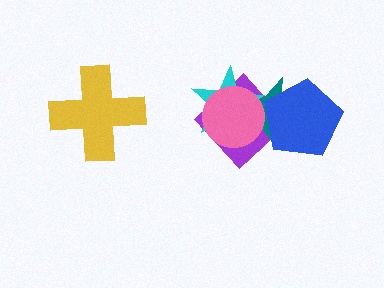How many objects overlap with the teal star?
4 objects overlap with the teal star.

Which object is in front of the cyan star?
The pink circle is in front of the cyan star.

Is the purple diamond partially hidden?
Yes, it is partially covered by another shape.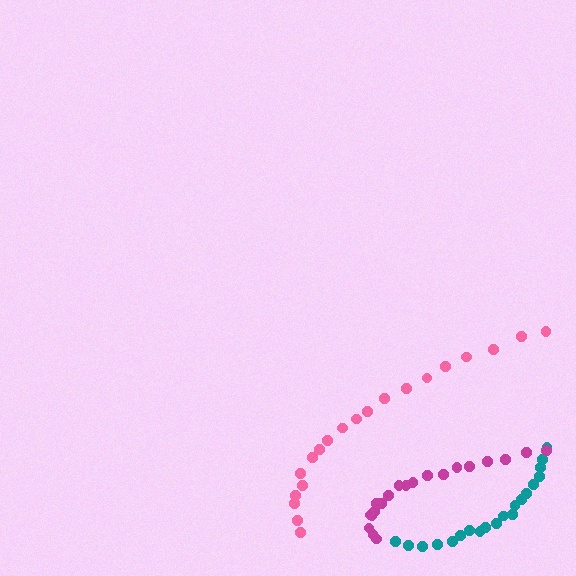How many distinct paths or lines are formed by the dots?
There are 3 distinct paths.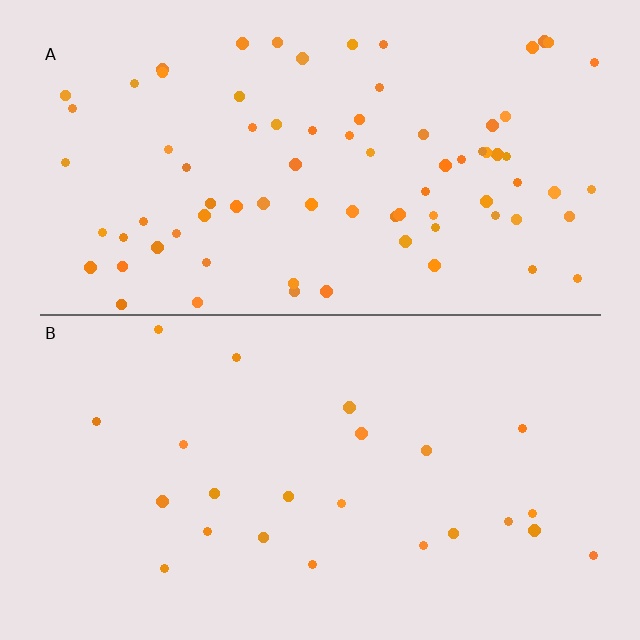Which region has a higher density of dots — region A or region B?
A (the top).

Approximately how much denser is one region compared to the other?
Approximately 3.3× — region A over region B.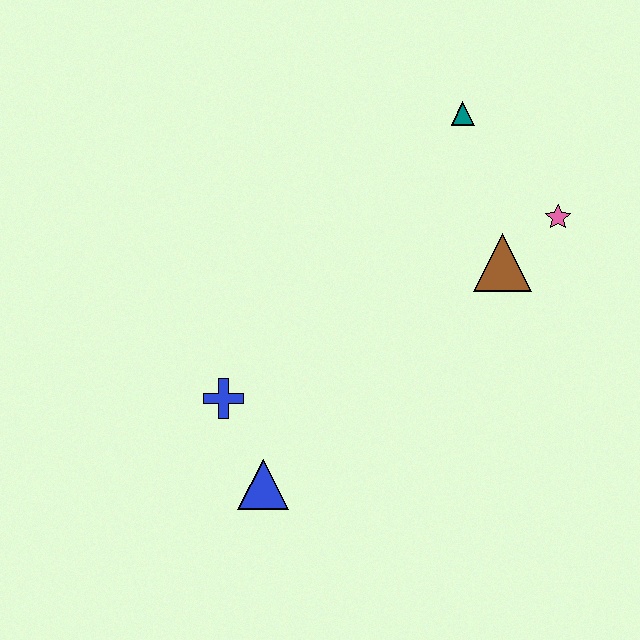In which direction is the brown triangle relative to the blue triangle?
The brown triangle is to the right of the blue triangle.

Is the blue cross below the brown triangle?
Yes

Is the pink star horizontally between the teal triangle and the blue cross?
No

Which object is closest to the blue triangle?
The blue cross is closest to the blue triangle.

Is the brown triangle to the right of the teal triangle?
Yes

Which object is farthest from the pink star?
The blue triangle is farthest from the pink star.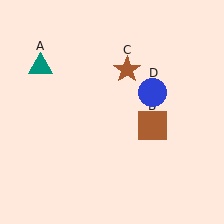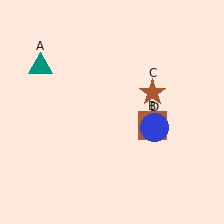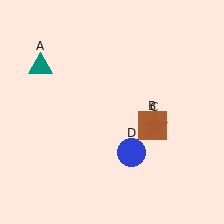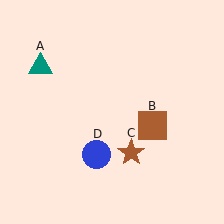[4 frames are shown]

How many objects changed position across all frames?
2 objects changed position: brown star (object C), blue circle (object D).